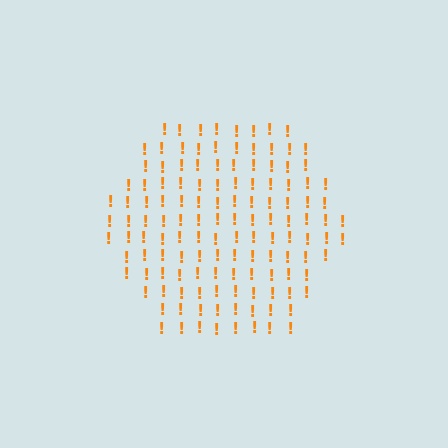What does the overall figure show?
The overall figure shows a hexagon.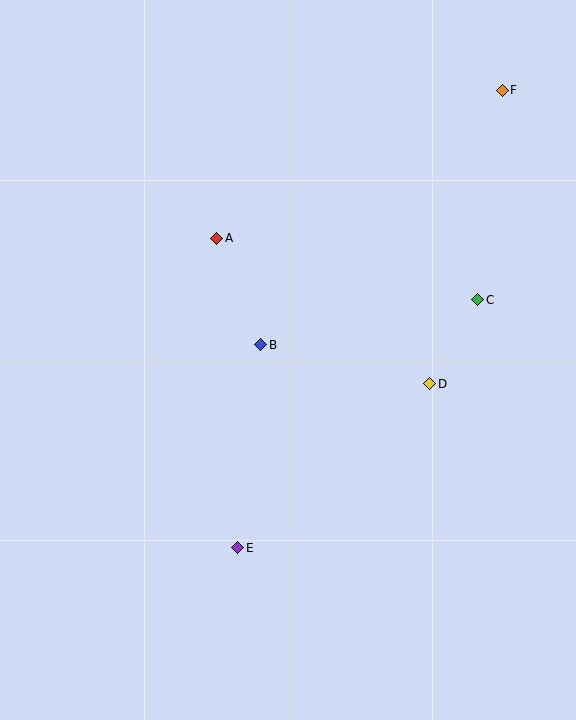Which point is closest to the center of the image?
Point B at (261, 345) is closest to the center.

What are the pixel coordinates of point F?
Point F is at (502, 90).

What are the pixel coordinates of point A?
Point A is at (217, 238).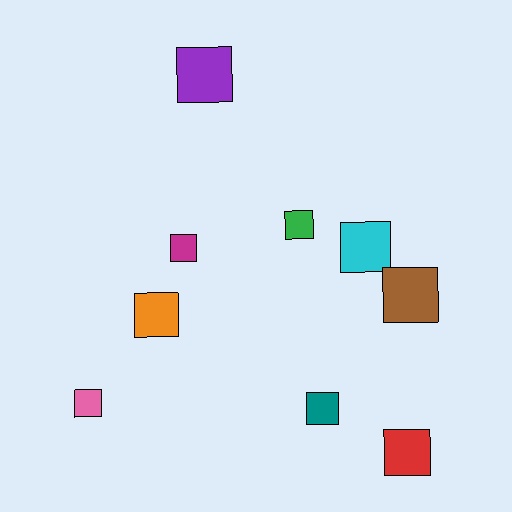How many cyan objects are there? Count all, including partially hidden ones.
There is 1 cyan object.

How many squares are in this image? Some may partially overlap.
There are 9 squares.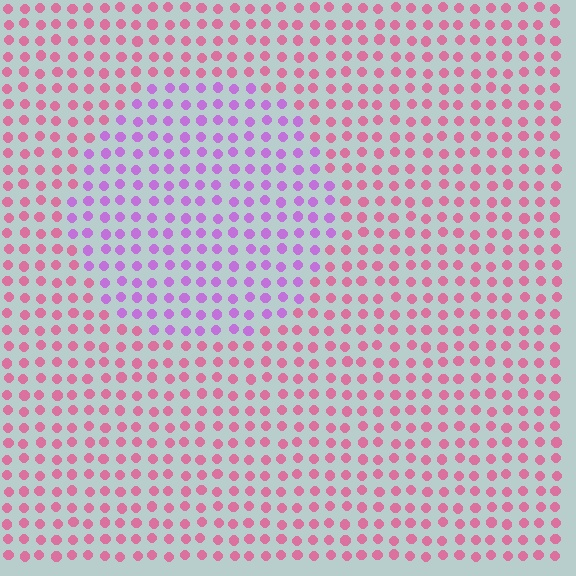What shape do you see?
I see a circle.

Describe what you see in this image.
The image is filled with small pink elements in a uniform arrangement. A circle-shaped region is visible where the elements are tinted to a slightly different hue, forming a subtle color boundary.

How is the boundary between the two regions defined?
The boundary is defined purely by a slight shift in hue (about 48 degrees). Spacing, size, and orientation are identical on both sides.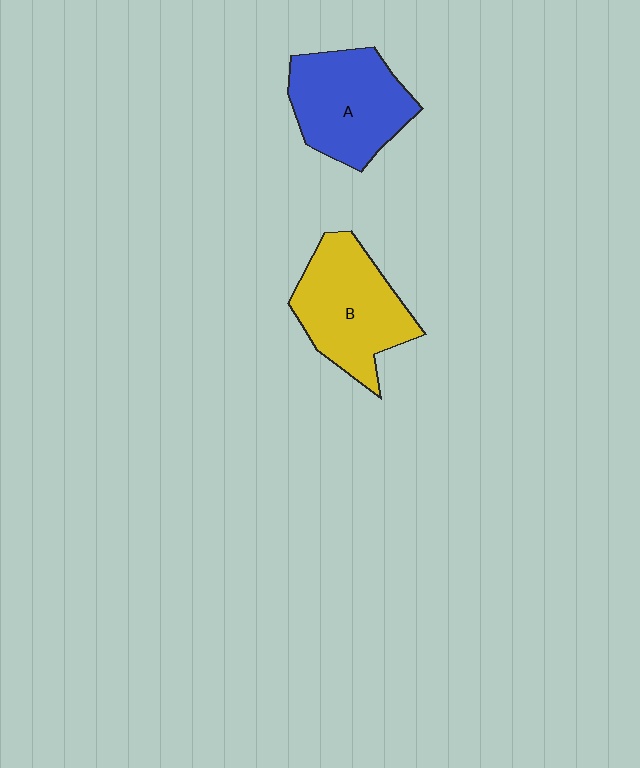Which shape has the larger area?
Shape B (yellow).